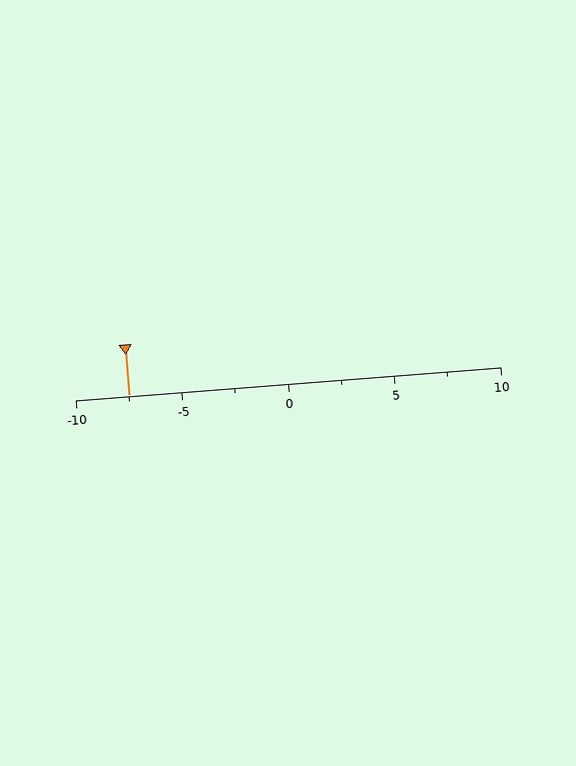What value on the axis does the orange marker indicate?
The marker indicates approximately -7.5.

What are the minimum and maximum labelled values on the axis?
The axis runs from -10 to 10.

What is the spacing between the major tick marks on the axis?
The major ticks are spaced 5 apart.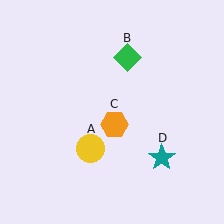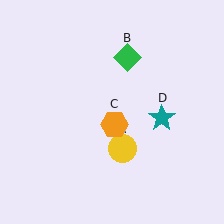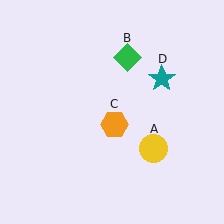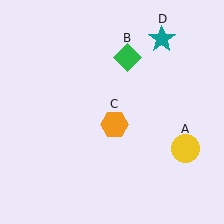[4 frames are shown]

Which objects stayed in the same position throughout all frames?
Green diamond (object B) and orange hexagon (object C) remained stationary.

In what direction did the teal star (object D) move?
The teal star (object D) moved up.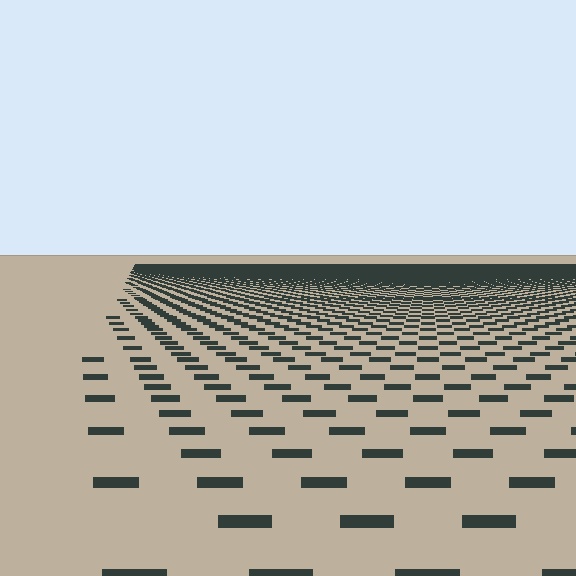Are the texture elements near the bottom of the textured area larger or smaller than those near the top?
Larger. Near the bottom, elements are closer to the viewer and appear at a bigger on-screen size.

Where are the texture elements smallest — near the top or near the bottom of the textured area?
Near the top.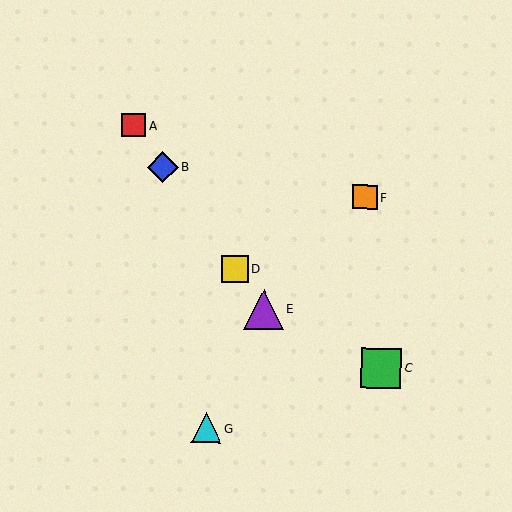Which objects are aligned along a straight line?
Objects A, B, D, E are aligned along a straight line.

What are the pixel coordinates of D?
Object D is at (235, 269).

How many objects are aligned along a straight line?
4 objects (A, B, D, E) are aligned along a straight line.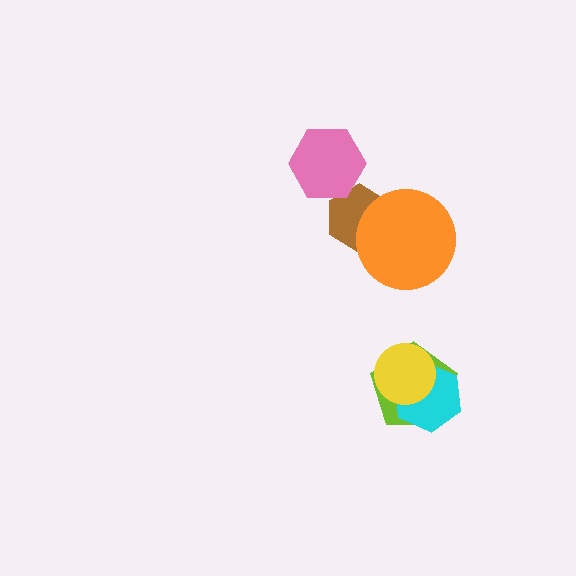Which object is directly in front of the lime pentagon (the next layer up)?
The cyan hexagon is directly in front of the lime pentagon.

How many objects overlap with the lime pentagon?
2 objects overlap with the lime pentagon.